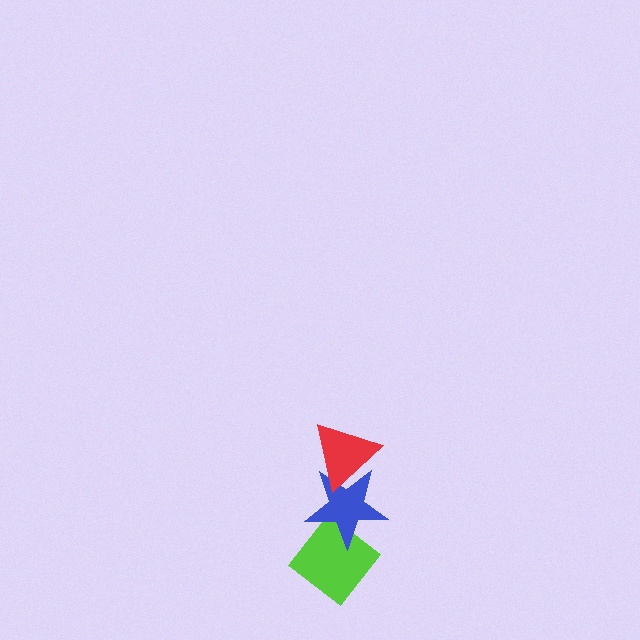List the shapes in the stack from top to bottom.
From top to bottom: the red triangle, the blue star, the lime diamond.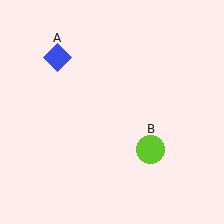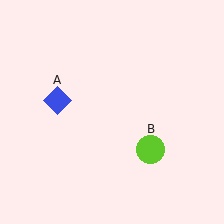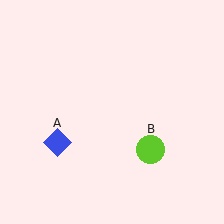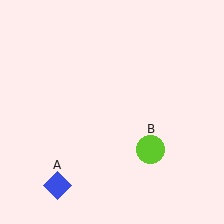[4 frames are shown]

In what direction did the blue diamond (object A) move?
The blue diamond (object A) moved down.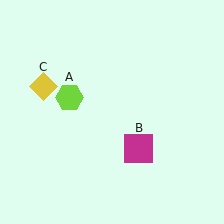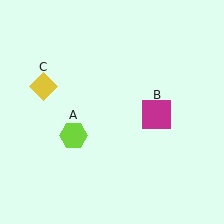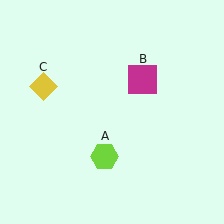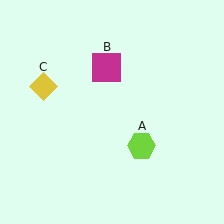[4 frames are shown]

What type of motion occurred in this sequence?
The lime hexagon (object A), magenta square (object B) rotated counterclockwise around the center of the scene.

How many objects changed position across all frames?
2 objects changed position: lime hexagon (object A), magenta square (object B).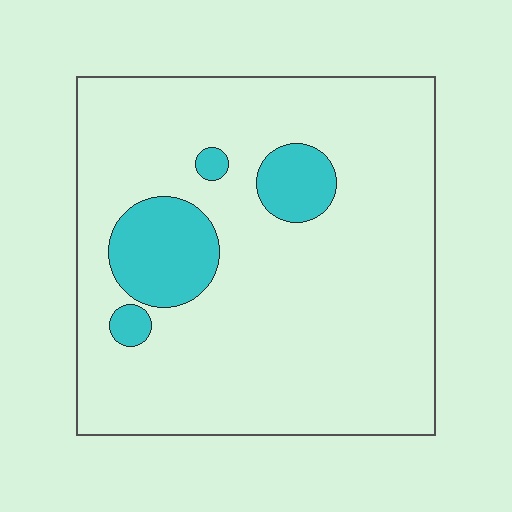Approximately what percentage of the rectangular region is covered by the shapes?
Approximately 15%.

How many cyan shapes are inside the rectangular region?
4.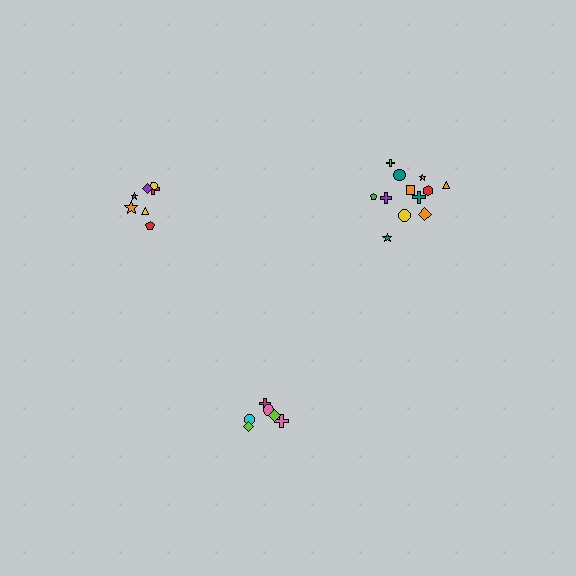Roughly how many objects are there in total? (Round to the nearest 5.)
Roughly 25 objects in total.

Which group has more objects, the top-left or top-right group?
The top-right group.